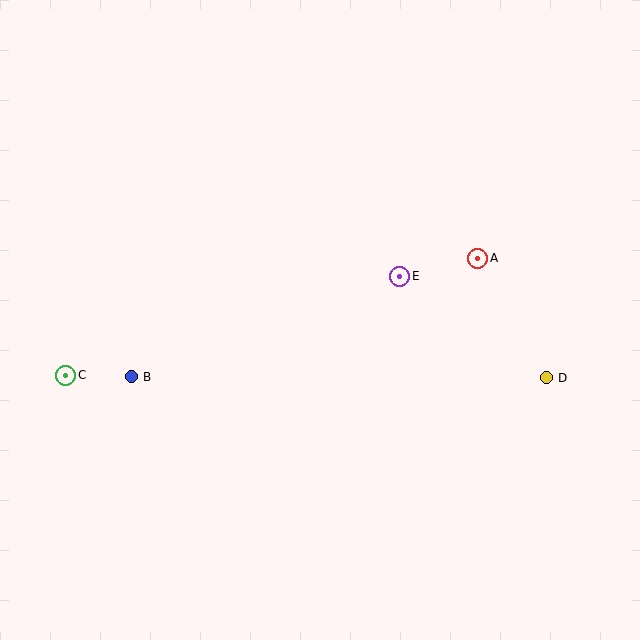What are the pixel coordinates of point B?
Point B is at (131, 377).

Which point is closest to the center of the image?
Point E at (400, 276) is closest to the center.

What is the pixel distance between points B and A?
The distance between B and A is 366 pixels.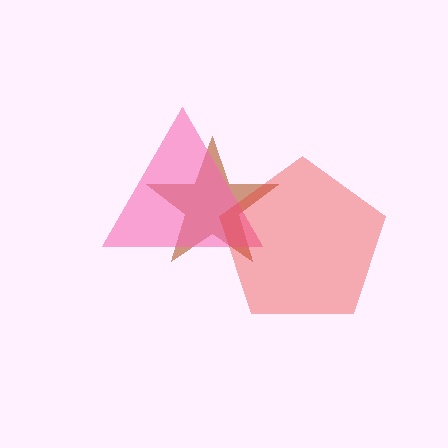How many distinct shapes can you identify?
There are 3 distinct shapes: a brown star, a pink triangle, a red pentagon.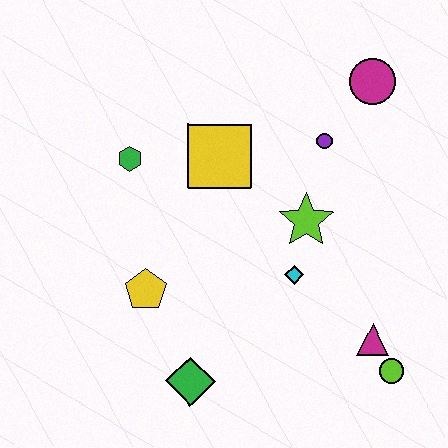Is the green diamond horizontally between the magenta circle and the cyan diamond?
No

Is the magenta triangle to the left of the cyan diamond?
No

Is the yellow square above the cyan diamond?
Yes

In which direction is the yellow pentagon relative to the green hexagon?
The yellow pentagon is below the green hexagon.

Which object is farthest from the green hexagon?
The lime circle is farthest from the green hexagon.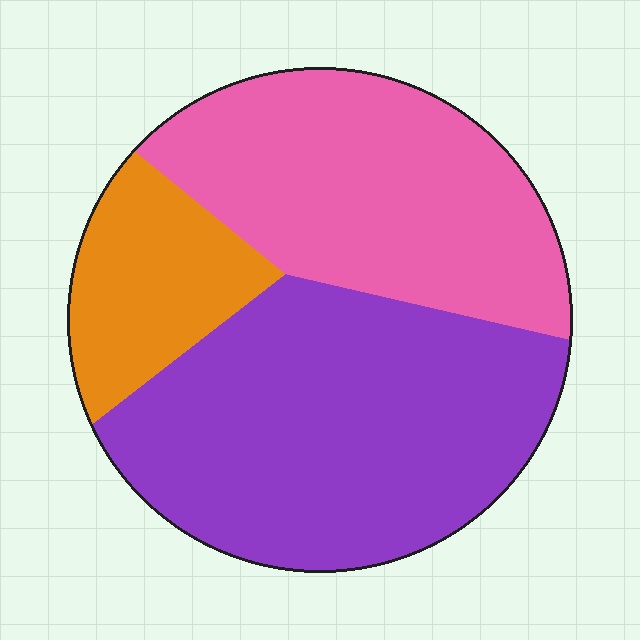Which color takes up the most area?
Purple, at roughly 50%.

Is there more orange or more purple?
Purple.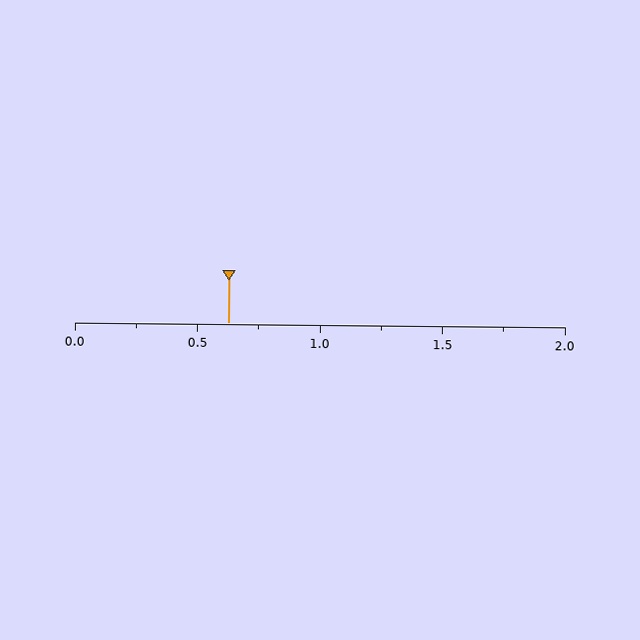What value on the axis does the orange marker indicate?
The marker indicates approximately 0.62.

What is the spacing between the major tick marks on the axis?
The major ticks are spaced 0.5 apart.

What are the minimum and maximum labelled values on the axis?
The axis runs from 0.0 to 2.0.